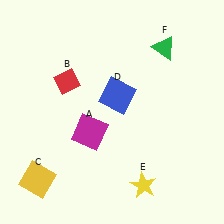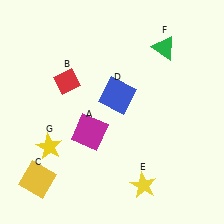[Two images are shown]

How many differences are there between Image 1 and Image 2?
There is 1 difference between the two images.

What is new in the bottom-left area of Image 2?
A yellow star (G) was added in the bottom-left area of Image 2.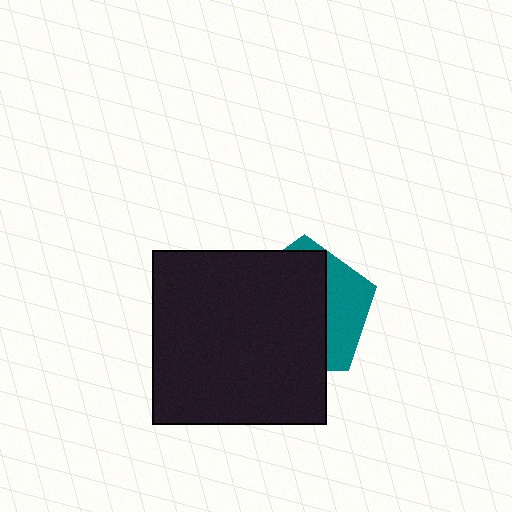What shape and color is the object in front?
The object in front is a black square.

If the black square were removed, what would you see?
You would see the complete teal pentagon.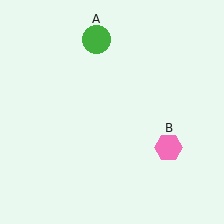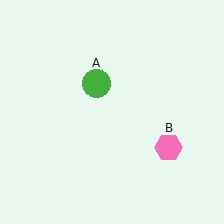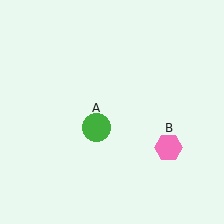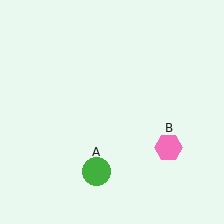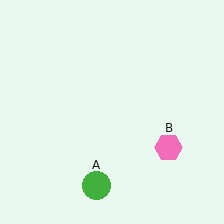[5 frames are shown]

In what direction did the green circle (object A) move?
The green circle (object A) moved down.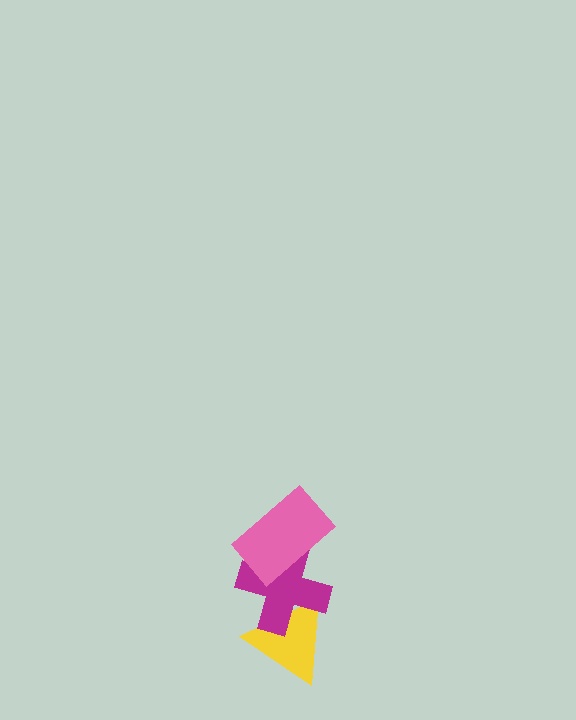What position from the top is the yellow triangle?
The yellow triangle is 3rd from the top.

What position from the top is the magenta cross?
The magenta cross is 2nd from the top.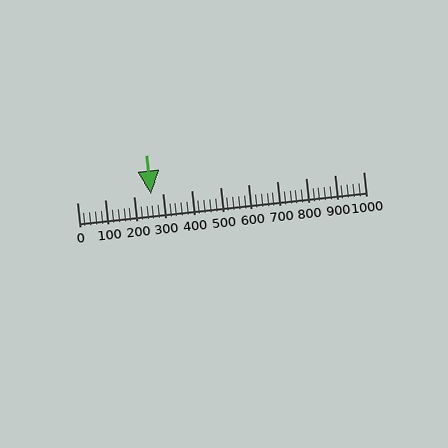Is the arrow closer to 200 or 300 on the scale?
The arrow is closer to 300.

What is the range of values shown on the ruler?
The ruler shows values from 0 to 1000.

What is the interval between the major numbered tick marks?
The major tick marks are spaced 100 units apart.